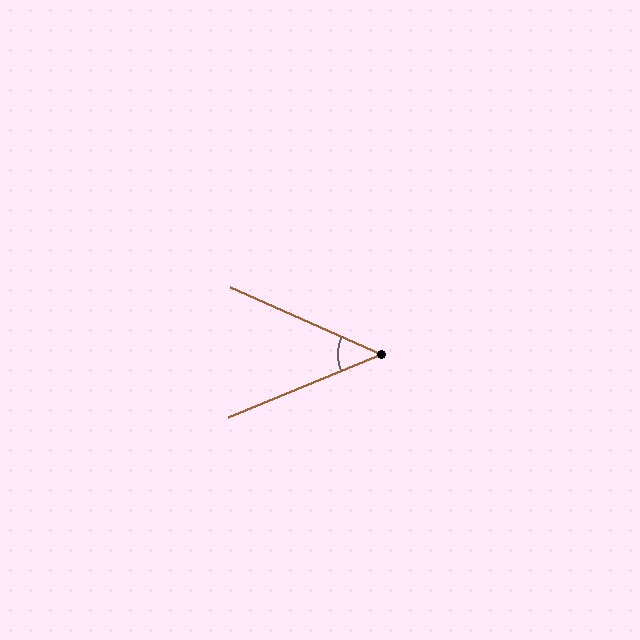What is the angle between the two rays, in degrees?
Approximately 46 degrees.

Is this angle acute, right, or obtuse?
It is acute.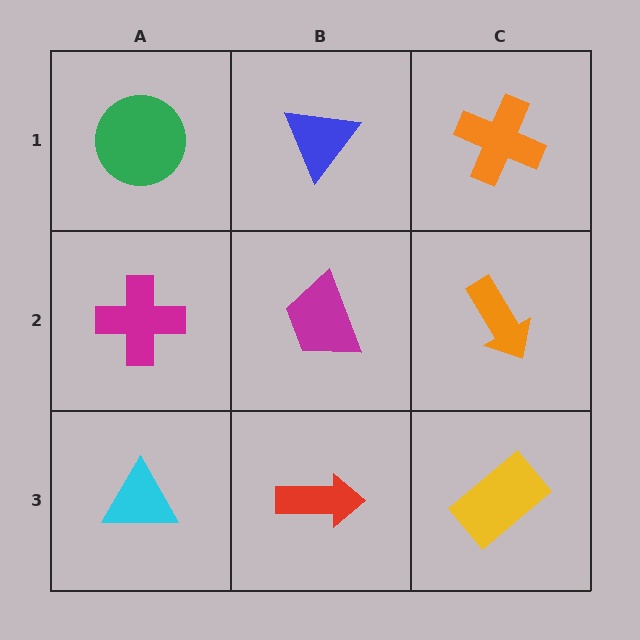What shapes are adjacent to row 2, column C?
An orange cross (row 1, column C), a yellow rectangle (row 3, column C), a magenta trapezoid (row 2, column B).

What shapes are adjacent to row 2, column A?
A green circle (row 1, column A), a cyan triangle (row 3, column A), a magenta trapezoid (row 2, column B).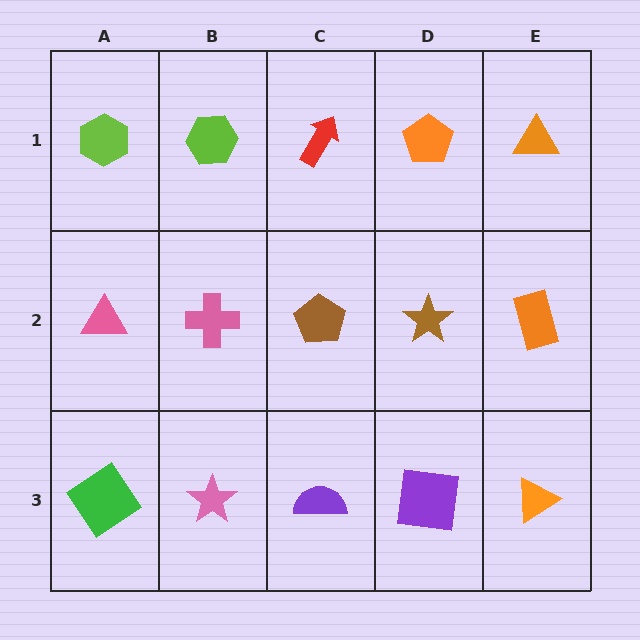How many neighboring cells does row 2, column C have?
4.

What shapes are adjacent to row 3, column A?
A pink triangle (row 2, column A), a pink star (row 3, column B).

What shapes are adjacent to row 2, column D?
An orange pentagon (row 1, column D), a purple square (row 3, column D), a brown pentagon (row 2, column C), an orange rectangle (row 2, column E).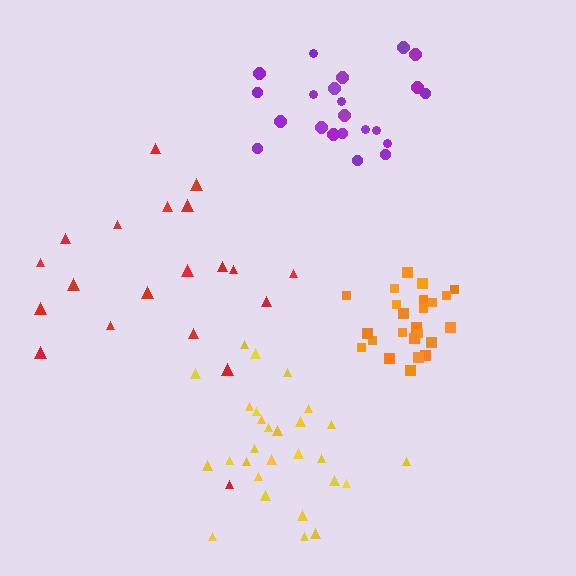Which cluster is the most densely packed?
Orange.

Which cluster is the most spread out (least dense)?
Red.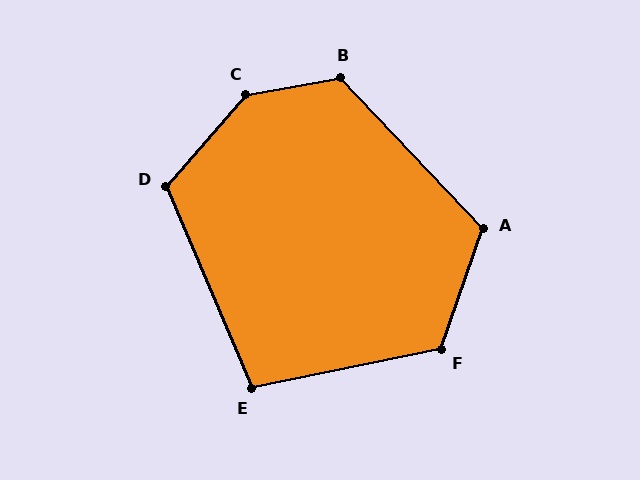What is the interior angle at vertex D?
Approximately 116 degrees (obtuse).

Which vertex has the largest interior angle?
C, at approximately 141 degrees.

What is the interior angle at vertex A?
Approximately 118 degrees (obtuse).